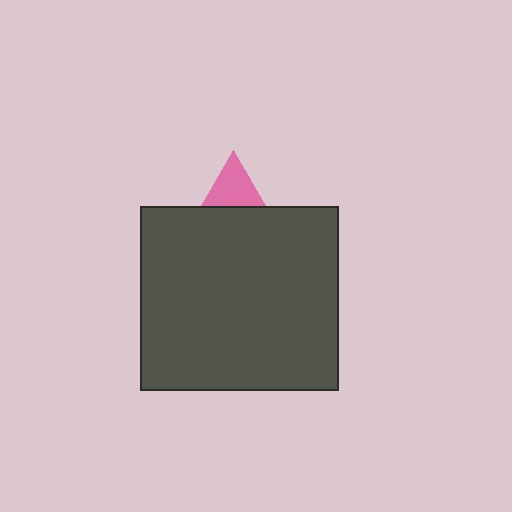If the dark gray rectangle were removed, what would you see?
You would see the complete pink triangle.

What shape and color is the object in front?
The object in front is a dark gray rectangle.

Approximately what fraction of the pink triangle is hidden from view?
Roughly 58% of the pink triangle is hidden behind the dark gray rectangle.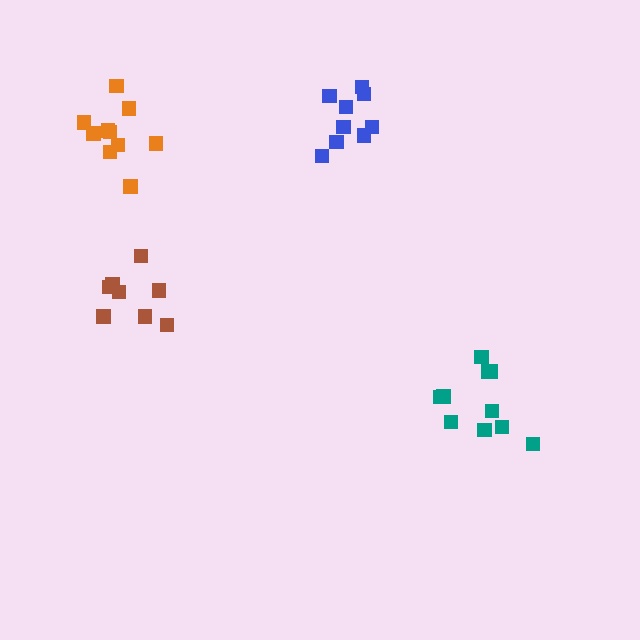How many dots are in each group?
Group 1: 8 dots, Group 2: 9 dots, Group 3: 10 dots, Group 4: 10 dots (37 total).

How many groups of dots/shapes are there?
There are 4 groups.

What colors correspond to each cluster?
The clusters are colored: brown, blue, teal, orange.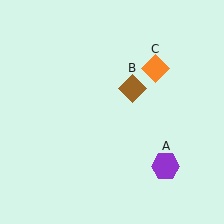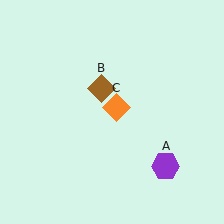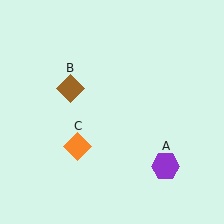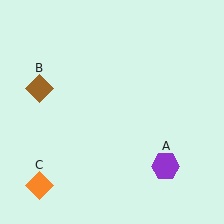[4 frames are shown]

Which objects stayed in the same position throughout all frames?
Purple hexagon (object A) remained stationary.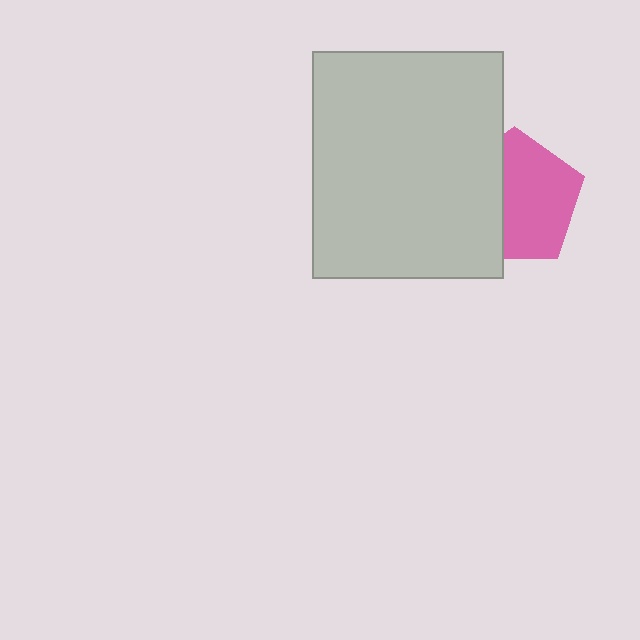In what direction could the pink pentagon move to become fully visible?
The pink pentagon could move right. That would shift it out from behind the light gray rectangle entirely.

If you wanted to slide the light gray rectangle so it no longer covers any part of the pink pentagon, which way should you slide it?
Slide it left — that is the most direct way to separate the two shapes.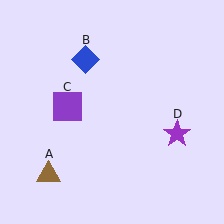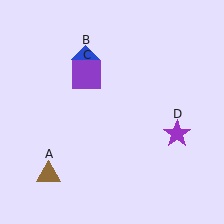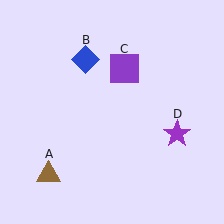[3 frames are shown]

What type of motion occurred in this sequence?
The purple square (object C) rotated clockwise around the center of the scene.